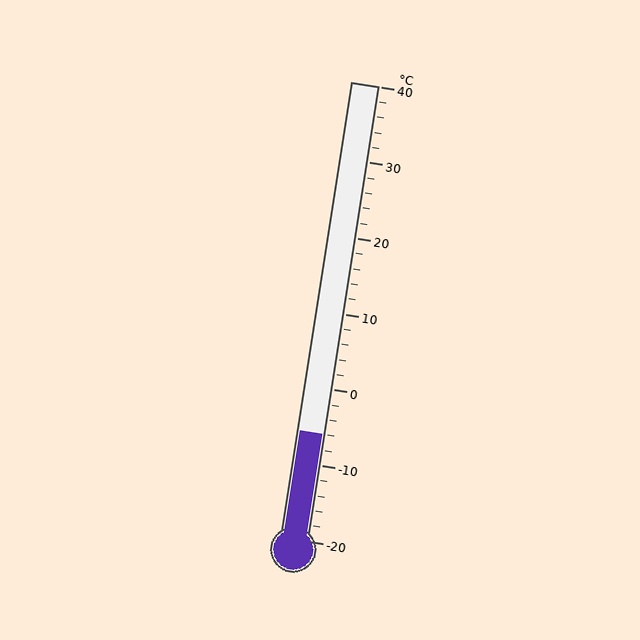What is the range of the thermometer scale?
The thermometer scale ranges from -20°C to 40°C.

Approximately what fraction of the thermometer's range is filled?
The thermometer is filled to approximately 25% of its range.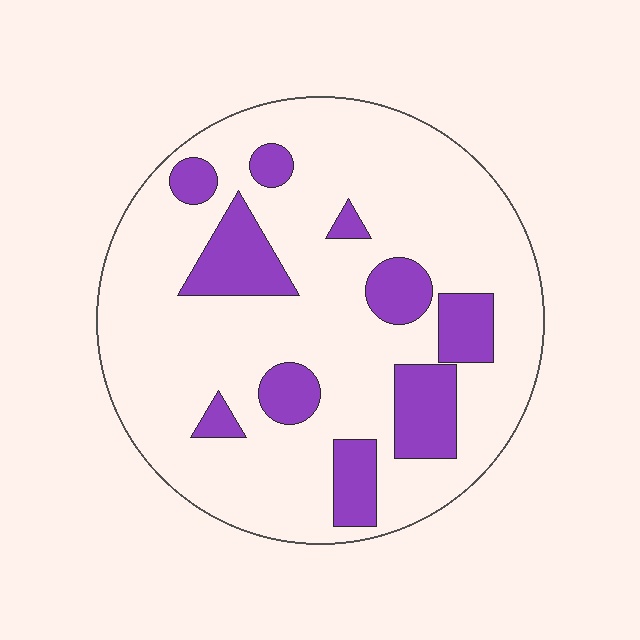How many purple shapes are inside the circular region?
10.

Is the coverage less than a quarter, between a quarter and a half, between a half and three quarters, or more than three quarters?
Less than a quarter.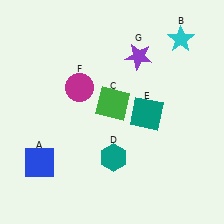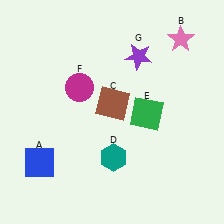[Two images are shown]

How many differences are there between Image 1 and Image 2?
There are 3 differences between the two images.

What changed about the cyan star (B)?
In Image 1, B is cyan. In Image 2, it changed to pink.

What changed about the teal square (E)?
In Image 1, E is teal. In Image 2, it changed to green.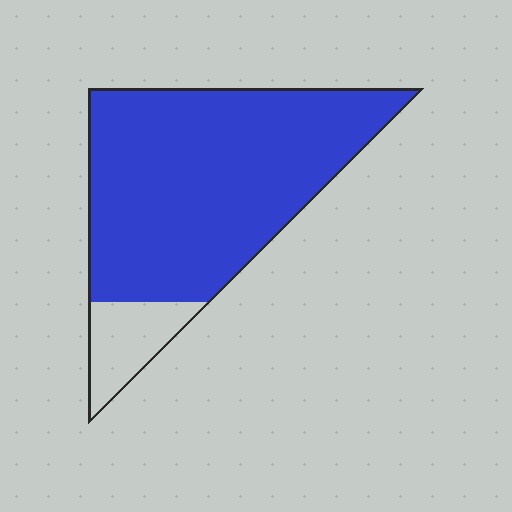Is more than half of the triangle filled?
Yes.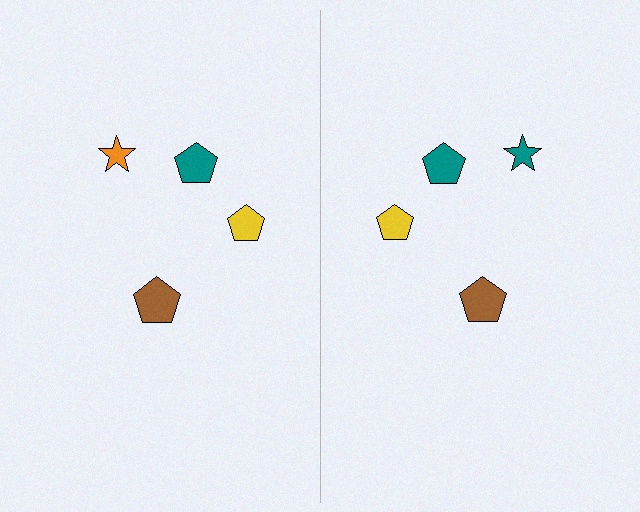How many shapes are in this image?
There are 8 shapes in this image.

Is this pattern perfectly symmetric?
No, the pattern is not perfectly symmetric. The teal star on the right side breaks the symmetry — its mirror counterpart is orange.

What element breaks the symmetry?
The teal star on the right side breaks the symmetry — its mirror counterpart is orange.